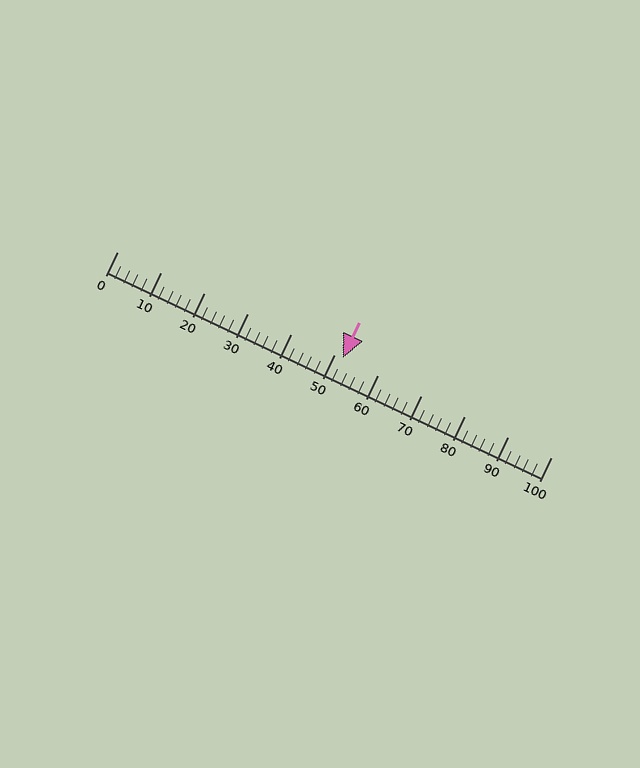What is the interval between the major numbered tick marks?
The major tick marks are spaced 10 units apart.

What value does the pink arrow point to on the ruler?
The pink arrow points to approximately 52.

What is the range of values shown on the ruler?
The ruler shows values from 0 to 100.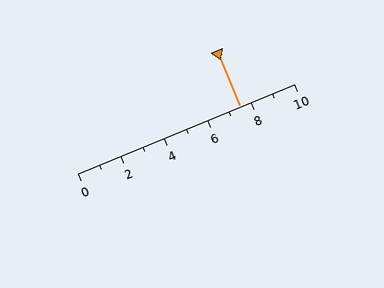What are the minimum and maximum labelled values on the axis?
The axis runs from 0 to 10.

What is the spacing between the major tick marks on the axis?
The major ticks are spaced 2 apart.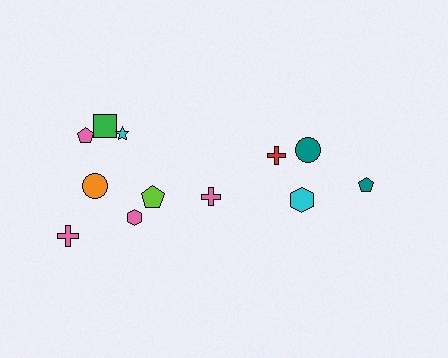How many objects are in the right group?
There are 4 objects.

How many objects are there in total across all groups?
There are 12 objects.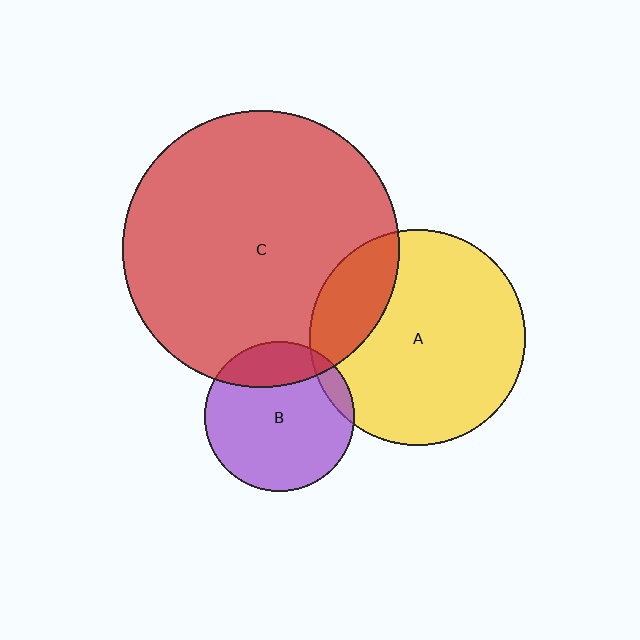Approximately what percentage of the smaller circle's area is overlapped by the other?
Approximately 20%.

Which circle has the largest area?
Circle C (red).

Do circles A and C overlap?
Yes.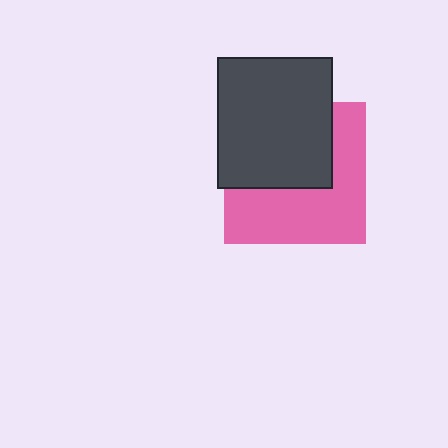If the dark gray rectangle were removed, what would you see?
You would see the complete pink square.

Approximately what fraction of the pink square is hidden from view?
Roughly 48% of the pink square is hidden behind the dark gray rectangle.